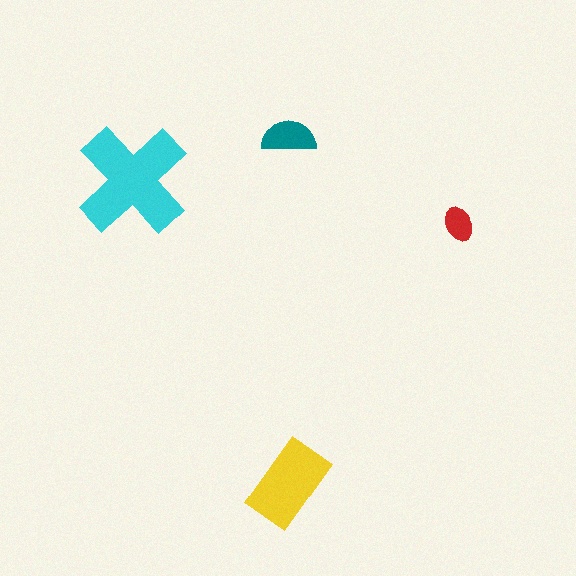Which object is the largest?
The cyan cross.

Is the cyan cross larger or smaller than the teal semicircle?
Larger.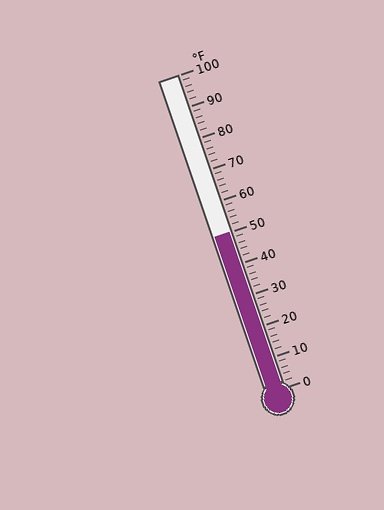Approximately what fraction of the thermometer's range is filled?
The thermometer is filled to approximately 50% of its range.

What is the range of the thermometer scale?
The thermometer scale ranges from 0°F to 100°F.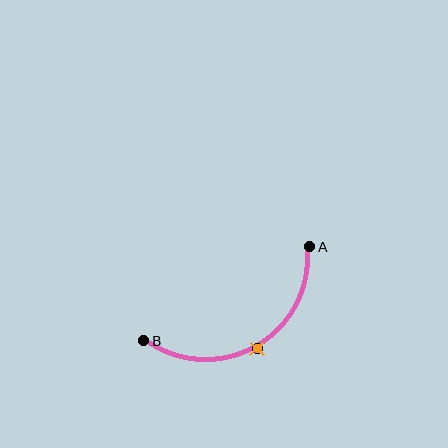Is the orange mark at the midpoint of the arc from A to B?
Yes. The orange mark lies on the arc at equal arc-length from both A and B — it is the arc midpoint.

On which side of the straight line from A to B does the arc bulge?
The arc bulges below the straight line connecting A and B.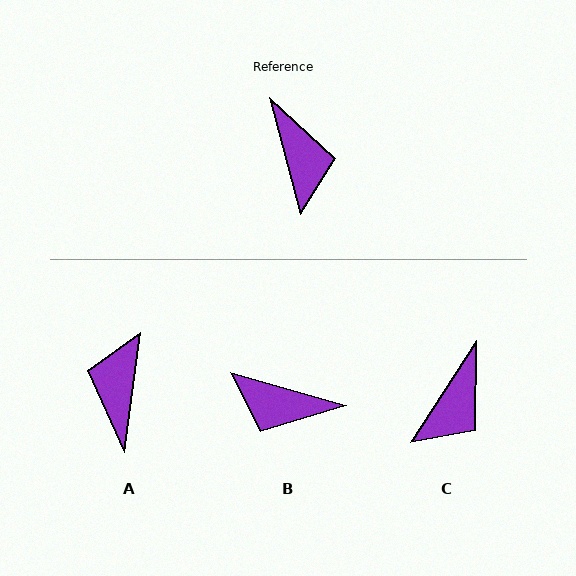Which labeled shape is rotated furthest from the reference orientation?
A, about 158 degrees away.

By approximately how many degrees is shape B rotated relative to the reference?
Approximately 121 degrees clockwise.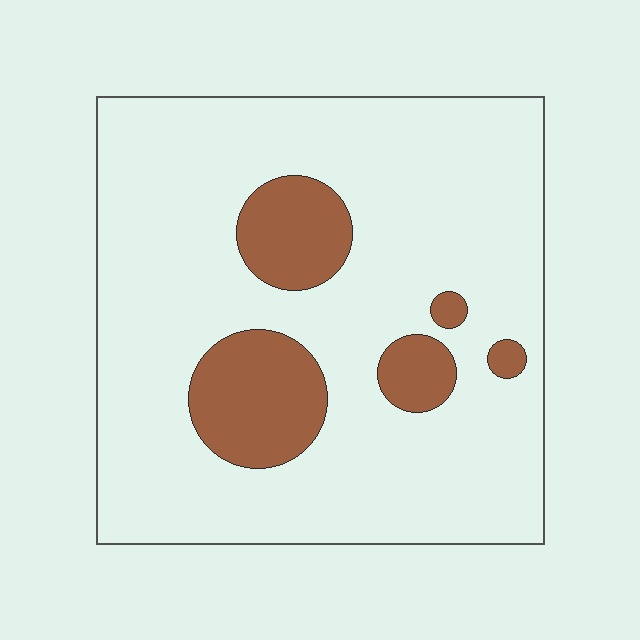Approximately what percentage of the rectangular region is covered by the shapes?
Approximately 15%.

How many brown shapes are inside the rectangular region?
5.